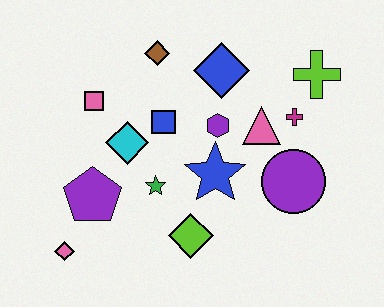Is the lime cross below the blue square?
No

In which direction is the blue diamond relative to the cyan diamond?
The blue diamond is to the right of the cyan diamond.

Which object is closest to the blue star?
The purple hexagon is closest to the blue star.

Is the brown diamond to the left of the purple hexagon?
Yes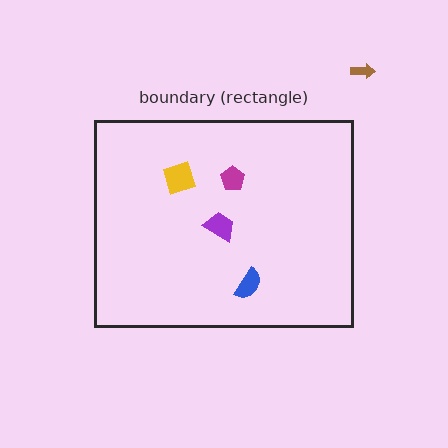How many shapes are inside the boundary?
4 inside, 1 outside.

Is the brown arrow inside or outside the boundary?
Outside.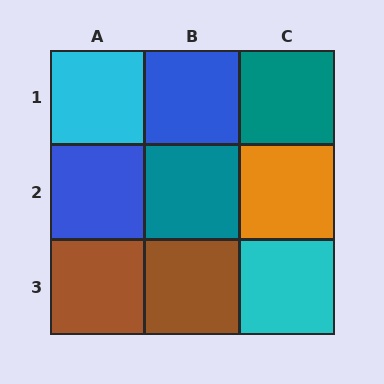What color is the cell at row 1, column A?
Cyan.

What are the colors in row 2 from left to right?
Blue, teal, orange.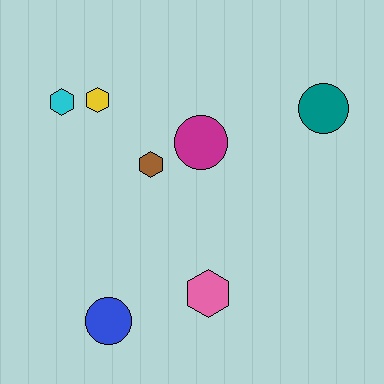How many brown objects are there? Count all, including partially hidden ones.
There is 1 brown object.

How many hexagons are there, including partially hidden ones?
There are 4 hexagons.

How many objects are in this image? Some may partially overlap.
There are 7 objects.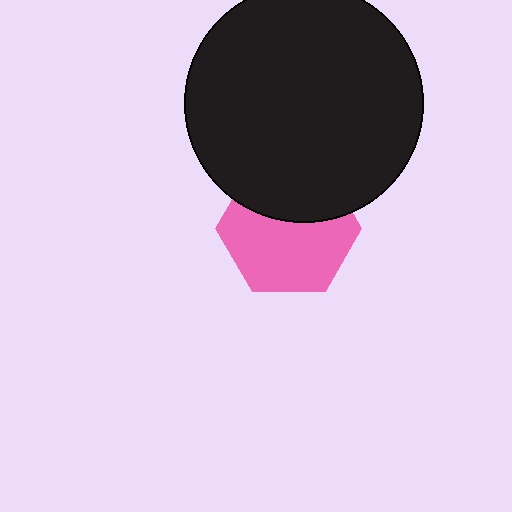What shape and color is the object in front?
The object in front is a black circle.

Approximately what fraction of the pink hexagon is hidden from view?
Roughly 38% of the pink hexagon is hidden behind the black circle.